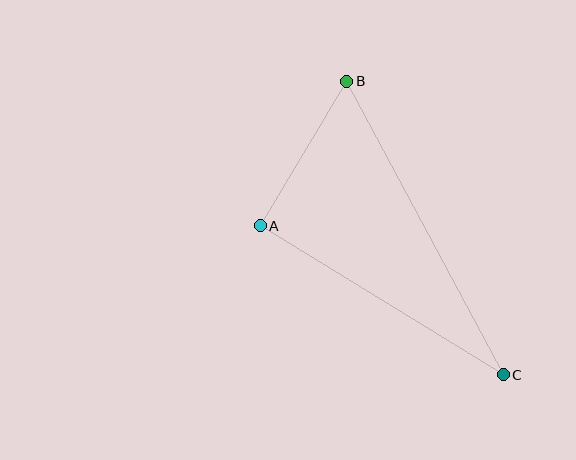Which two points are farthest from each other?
Points B and C are farthest from each other.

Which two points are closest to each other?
Points A and B are closest to each other.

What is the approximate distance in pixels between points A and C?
The distance between A and C is approximately 285 pixels.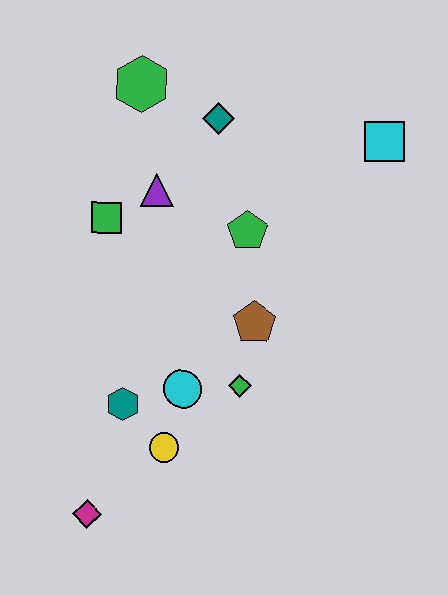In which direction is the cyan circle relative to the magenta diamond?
The cyan circle is above the magenta diamond.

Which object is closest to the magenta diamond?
The yellow circle is closest to the magenta diamond.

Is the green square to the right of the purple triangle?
No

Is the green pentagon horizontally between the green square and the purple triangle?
No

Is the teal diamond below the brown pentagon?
No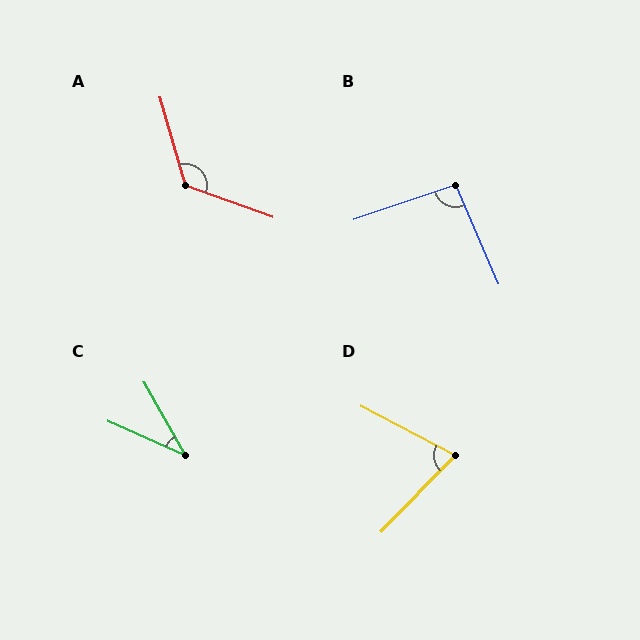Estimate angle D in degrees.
Approximately 73 degrees.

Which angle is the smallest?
C, at approximately 36 degrees.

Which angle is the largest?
A, at approximately 126 degrees.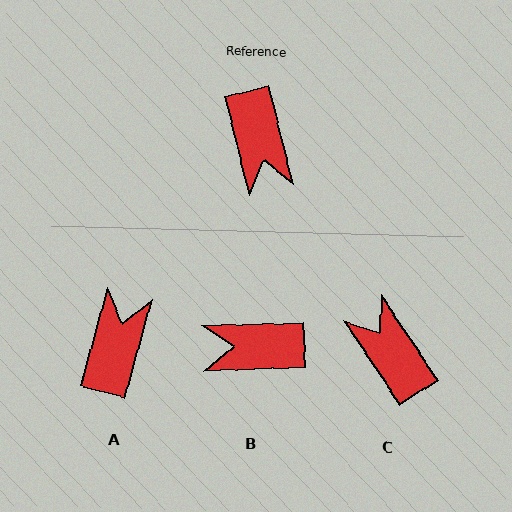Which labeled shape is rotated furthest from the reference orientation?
C, about 160 degrees away.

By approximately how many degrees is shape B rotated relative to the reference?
Approximately 102 degrees clockwise.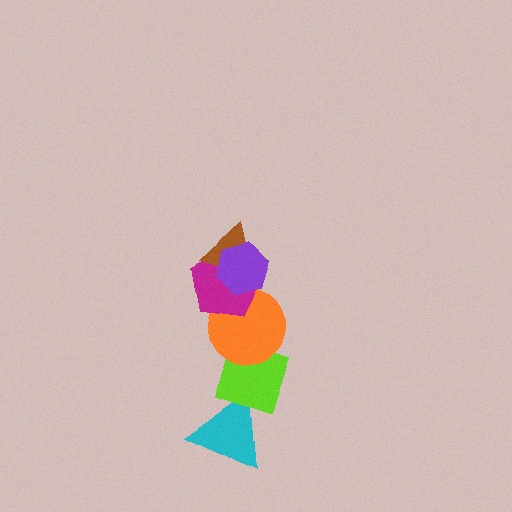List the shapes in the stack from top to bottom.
From top to bottom: the purple hexagon, the brown triangle, the magenta pentagon, the orange circle, the lime diamond, the cyan triangle.